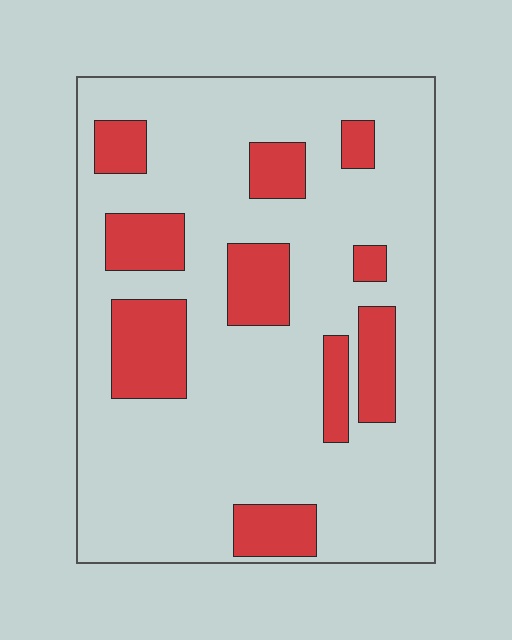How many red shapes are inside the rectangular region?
10.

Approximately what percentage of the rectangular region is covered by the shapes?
Approximately 20%.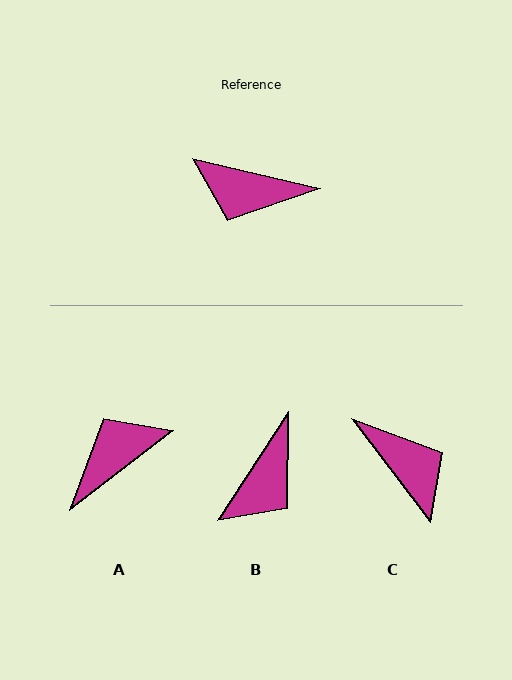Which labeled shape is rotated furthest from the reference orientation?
C, about 141 degrees away.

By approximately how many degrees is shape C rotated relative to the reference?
Approximately 141 degrees counter-clockwise.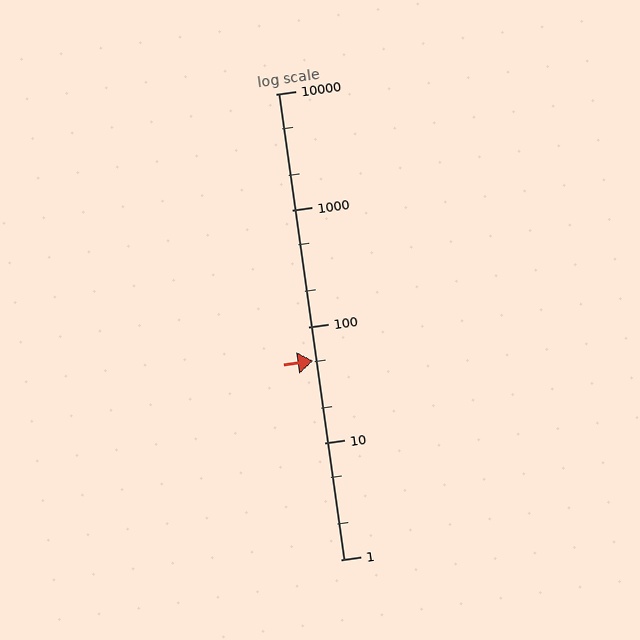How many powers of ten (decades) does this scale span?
The scale spans 4 decades, from 1 to 10000.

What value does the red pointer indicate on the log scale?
The pointer indicates approximately 51.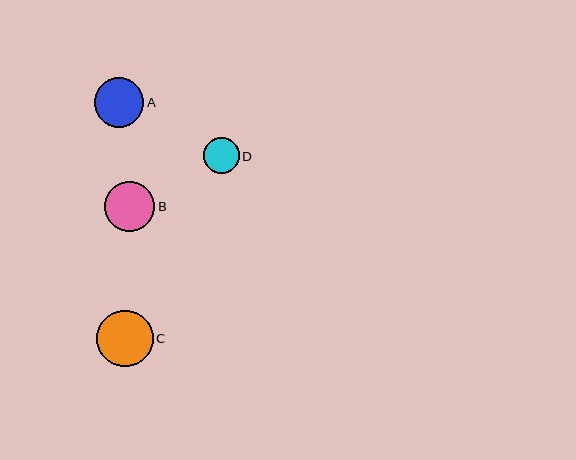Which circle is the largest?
Circle C is the largest with a size of approximately 57 pixels.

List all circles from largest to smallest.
From largest to smallest: C, B, A, D.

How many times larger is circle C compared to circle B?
Circle C is approximately 1.1 times the size of circle B.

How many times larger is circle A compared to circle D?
Circle A is approximately 1.4 times the size of circle D.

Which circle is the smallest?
Circle D is the smallest with a size of approximately 36 pixels.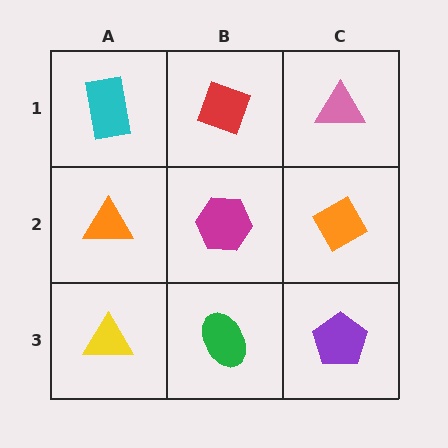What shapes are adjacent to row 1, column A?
An orange triangle (row 2, column A), a red diamond (row 1, column B).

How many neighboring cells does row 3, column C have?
2.